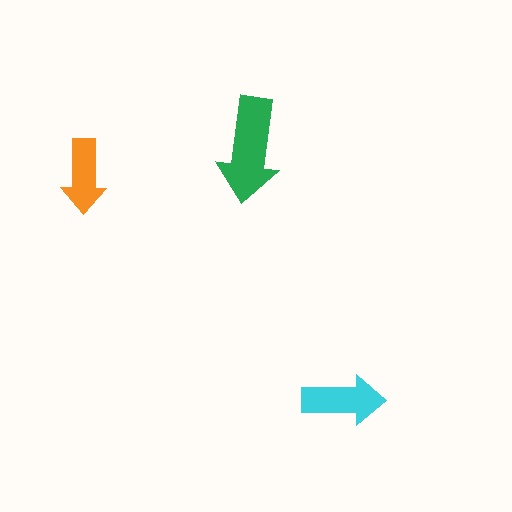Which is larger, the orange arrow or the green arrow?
The green one.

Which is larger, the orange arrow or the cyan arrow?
The cyan one.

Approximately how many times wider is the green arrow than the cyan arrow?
About 1.5 times wider.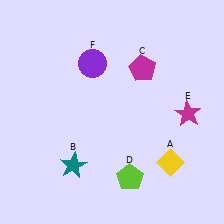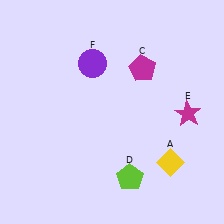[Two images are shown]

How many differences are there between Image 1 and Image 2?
There is 1 difference between the two images.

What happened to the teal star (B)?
The teal star (B) was removed in Image 2. It was in the bottom-left area of Image 1.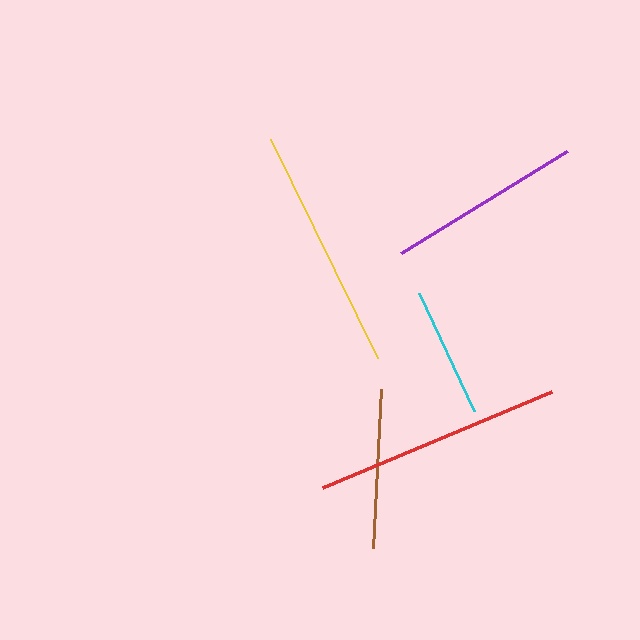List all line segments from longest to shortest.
From longest to shortest: red, yellow, purple, brown, cyan.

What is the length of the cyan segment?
The cyan segment is approximately 130 pixels long.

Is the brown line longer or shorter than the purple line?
The purple line is longer than the brown line.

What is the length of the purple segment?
The purple segment is approximately 195 pixels long.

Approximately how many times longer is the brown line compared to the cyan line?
The brown line is approximately 1.2 times the length of the cyan line.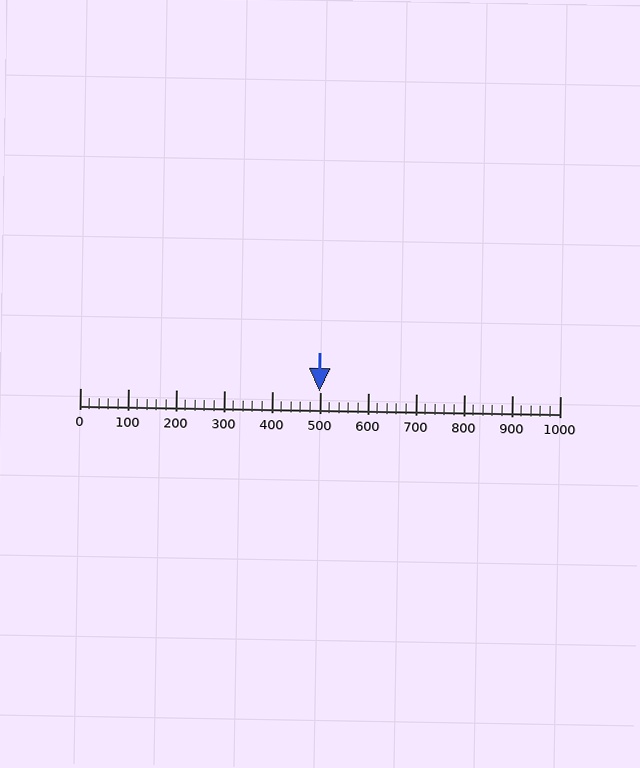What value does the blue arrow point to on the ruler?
The blue arrow points to approximately 499.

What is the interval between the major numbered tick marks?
The major tick marks are spaced 100 units apart.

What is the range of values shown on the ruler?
The ruler shows values from 0 to 1000.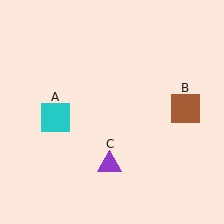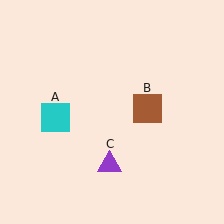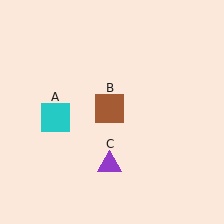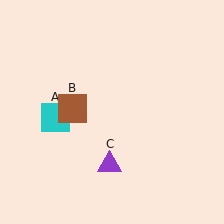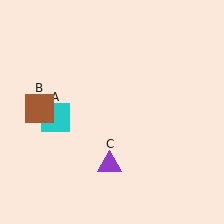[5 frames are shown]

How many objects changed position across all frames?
1 object changed position: brown square (object B).